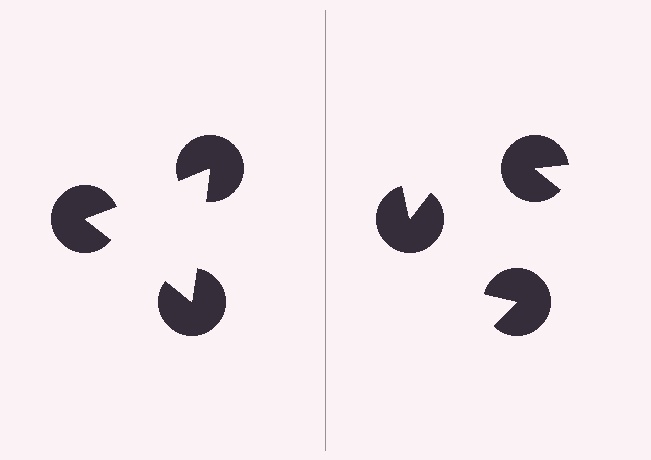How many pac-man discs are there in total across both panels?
6 — 3 on each side.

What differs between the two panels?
The pac-man discs are positioned identically on both sides; only the wedge orientations differ. On the left they align to a triangle; on the right they are misaligned.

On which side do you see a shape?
An illusory triangle appears on the left side. On the right side the wedge cuts are rotated, so no coherent shape forms.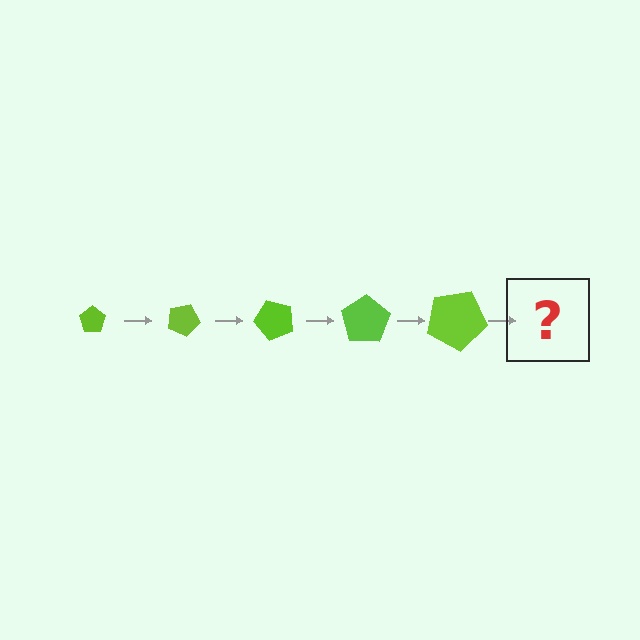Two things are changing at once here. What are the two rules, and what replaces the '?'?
The two rules are that the pentagon grows larger each step and it rotates 25 degrees each step. The '?' should be a pentagon, larger than the previous one and rotated 125 degrees from the start.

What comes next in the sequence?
The next element should be a pentagon, larger than the previous one and rotated 125 degrees from the start.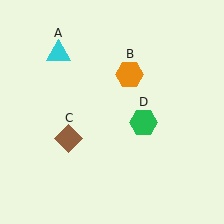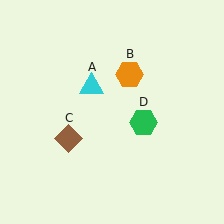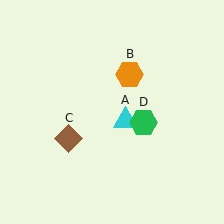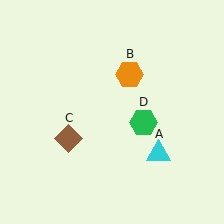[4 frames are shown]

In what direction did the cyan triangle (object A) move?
The cyan triangle (object A) moved down and to the right.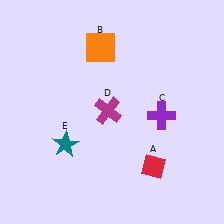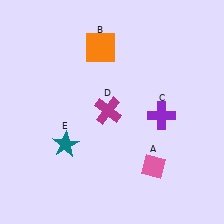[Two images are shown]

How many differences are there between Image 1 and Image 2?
There is 1 difference between the two images.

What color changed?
The diamond (A) changed from red in Image 1 to pink in Image 2.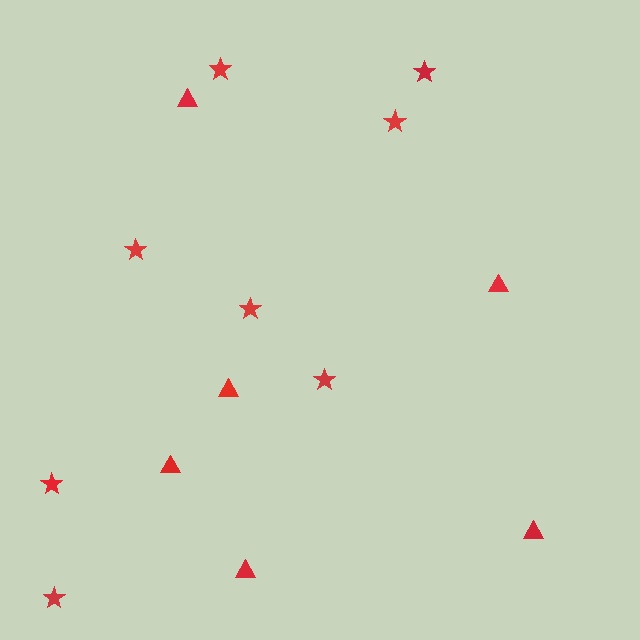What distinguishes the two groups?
There are 2 groups: one group of stars (8) and one group of triangles (6).